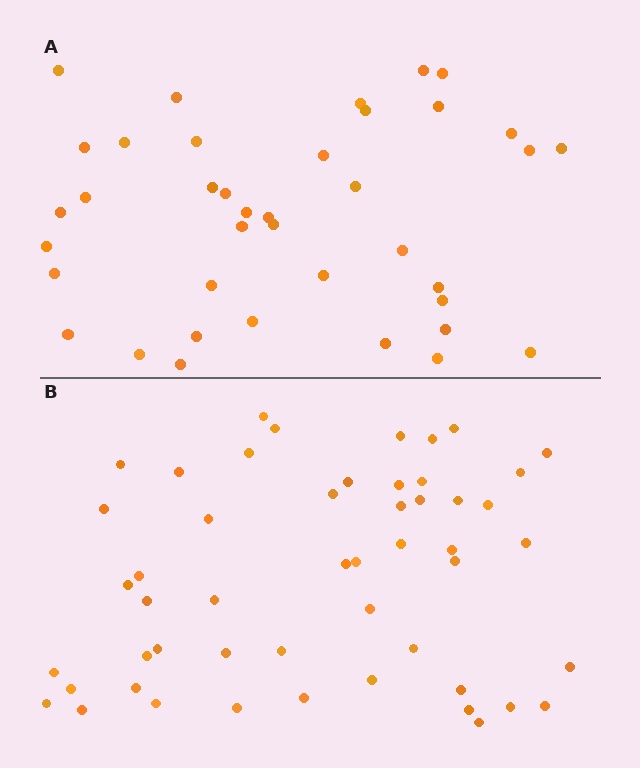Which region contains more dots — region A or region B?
Region B (the bottom region) has more dots.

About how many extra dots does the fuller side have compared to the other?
Region B has roughly 12 or so more dots than region A.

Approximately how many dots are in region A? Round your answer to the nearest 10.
About 40 dots. (The exact count is 39, which rounds to 40.)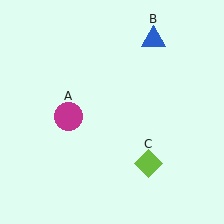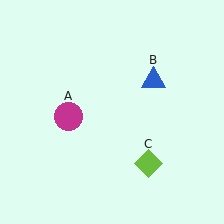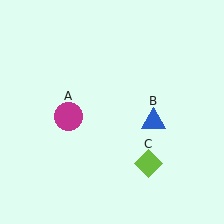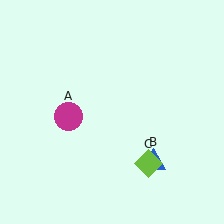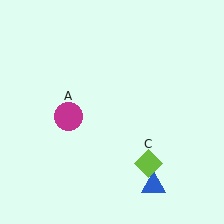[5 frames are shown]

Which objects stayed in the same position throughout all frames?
Magenta circle (object A) and lime diamond (object C) remained stationary.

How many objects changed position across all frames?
1 object changed position: blue triangle (object B).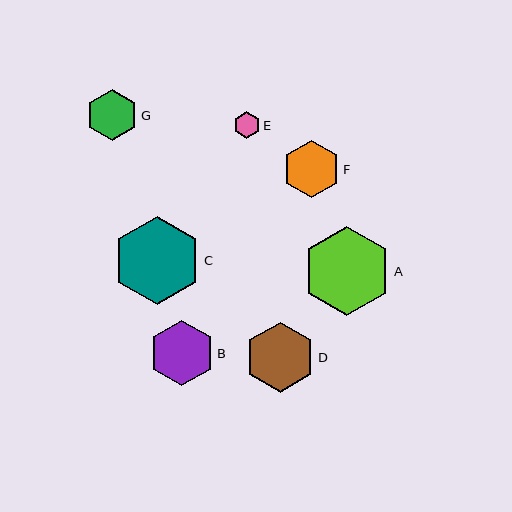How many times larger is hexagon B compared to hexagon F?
Hexagon B is approximately 1.1 times the size of hexagon F.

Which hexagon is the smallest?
Hexagon E is the smallest with a size of approximately 27 pixels.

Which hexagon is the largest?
Hexagon A is the largest with a size of approximately 89 pixels.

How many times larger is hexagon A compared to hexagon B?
Hexagon A is approximately 1.4 times the size of hexagon B.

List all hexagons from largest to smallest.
From largest to smallest: A, C, D, B, F, G, E.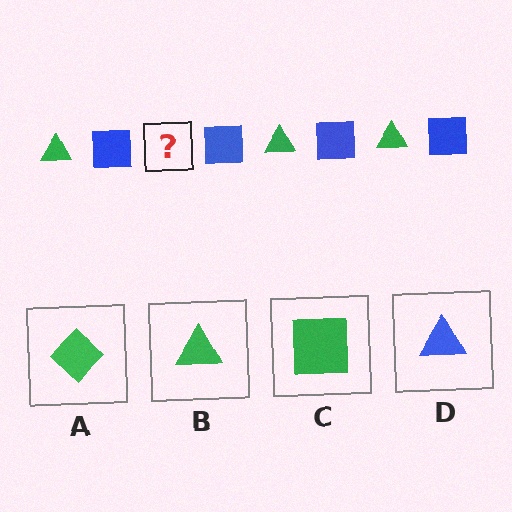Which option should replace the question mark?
Option B.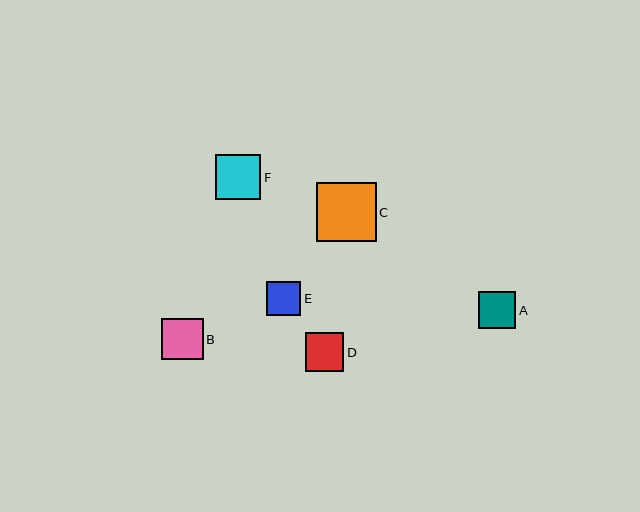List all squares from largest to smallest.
From largest to smallest: C, F, B, D, A, E.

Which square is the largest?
Square C is the largest with a size of approximately 60 pixels.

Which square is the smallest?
Square E is the smallest with a size of approximately 34 pixels.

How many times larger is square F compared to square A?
Square F is approximately 1.2 times the size of square A.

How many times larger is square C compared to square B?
Square C is approximately 1.4 times the size of square B.